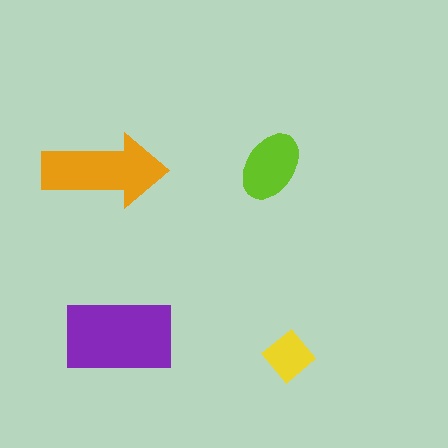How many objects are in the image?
There are 4 objects in the image.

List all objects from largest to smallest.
The purple rectangle, the orange arrow, the lime ellipse, the yellow diamond.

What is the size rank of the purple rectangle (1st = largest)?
1st.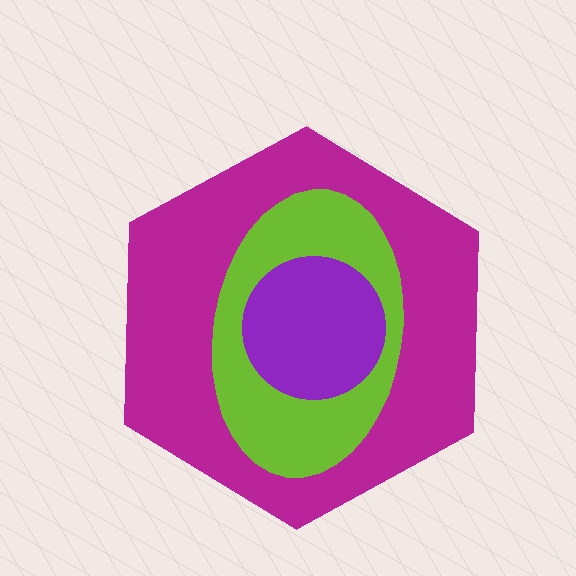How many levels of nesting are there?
3.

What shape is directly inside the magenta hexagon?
The lime ellipse.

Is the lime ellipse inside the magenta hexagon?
Yes.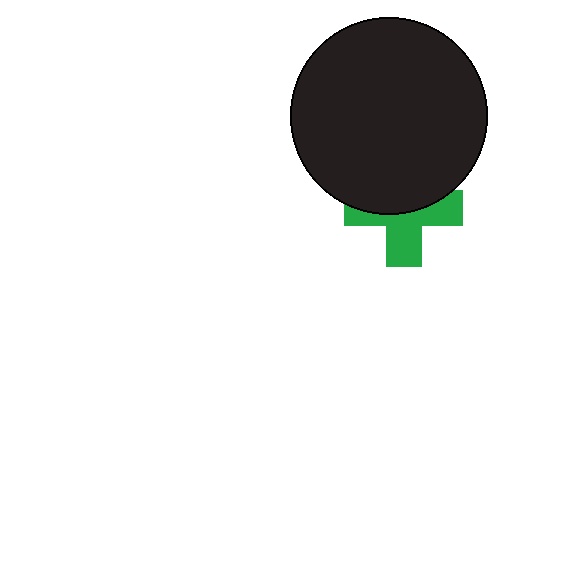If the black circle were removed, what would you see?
You would see the complete green cross.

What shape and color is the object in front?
The object in front is a black circle.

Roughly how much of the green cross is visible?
About half of it is visible (roughly 50%).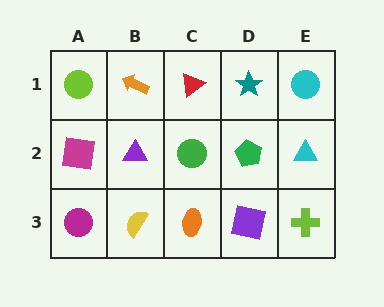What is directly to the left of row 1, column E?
A teal star.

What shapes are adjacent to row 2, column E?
A cyan circle (row 1, column E), a lime cross (row 3, column E), a green pentagon (row 2, column D).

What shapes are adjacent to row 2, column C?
A red triangle (row 1, column C), an orange ellipse (row 3, column C), a purple triangle (row 2, column B), a green pentagon (row 2, column D).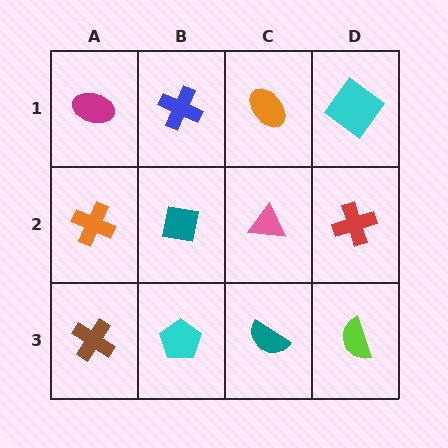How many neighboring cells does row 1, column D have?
2.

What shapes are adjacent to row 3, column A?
An orange cross (row 2, column A), a cyan pentagon (row 3, column B).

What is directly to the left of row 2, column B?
An orange cross.